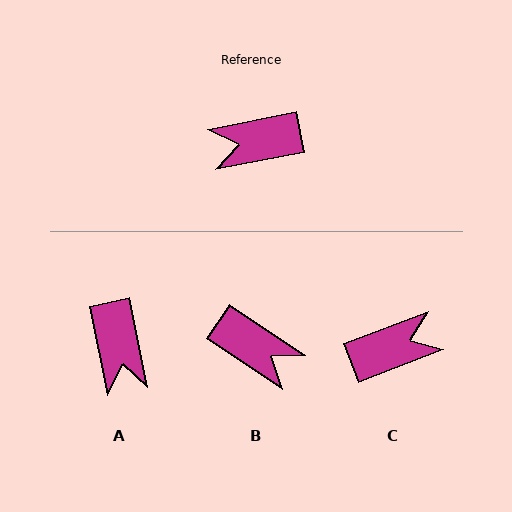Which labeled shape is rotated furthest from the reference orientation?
C, about 170 degrees away.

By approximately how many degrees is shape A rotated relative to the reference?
Approximately 91 degrees counter-clockwise.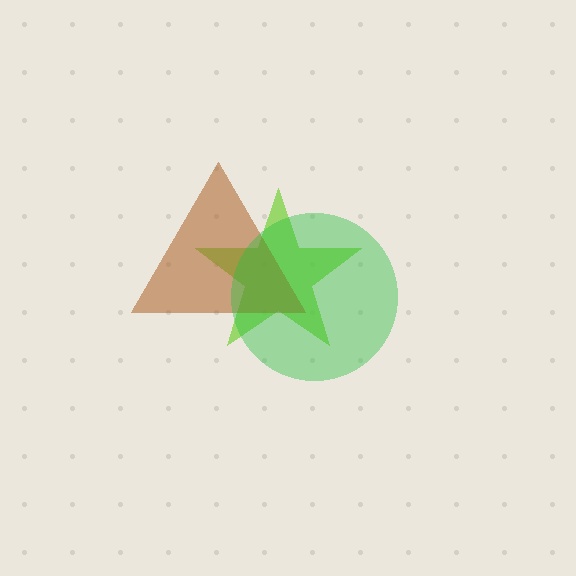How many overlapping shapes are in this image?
There are 3 overlapping shapes in the image.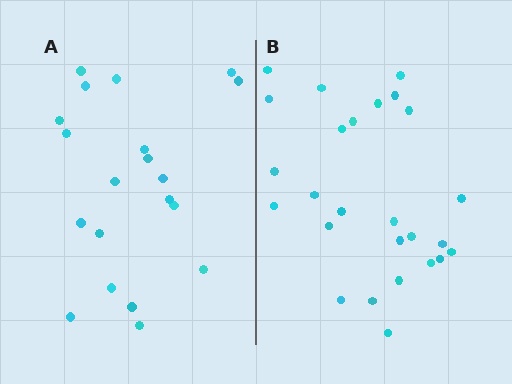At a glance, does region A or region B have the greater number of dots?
Region B (the right region) has more dots.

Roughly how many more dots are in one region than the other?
Region B has about 6 more dots than region A.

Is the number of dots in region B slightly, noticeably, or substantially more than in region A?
Region B has noticeably more, but not dramatically so. The ratio is roughly 1.3 to 1.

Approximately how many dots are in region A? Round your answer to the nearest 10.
About 20 dots.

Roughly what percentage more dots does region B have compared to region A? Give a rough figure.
About 30% more.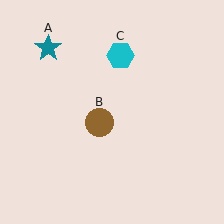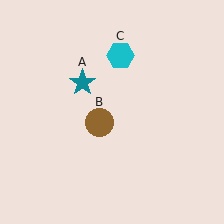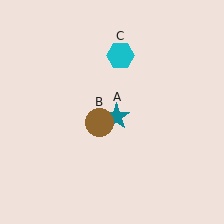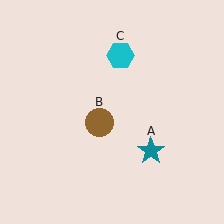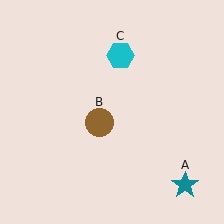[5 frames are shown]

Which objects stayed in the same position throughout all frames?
Brown circle (object B) and cyan hexagon (object C) remained stationary.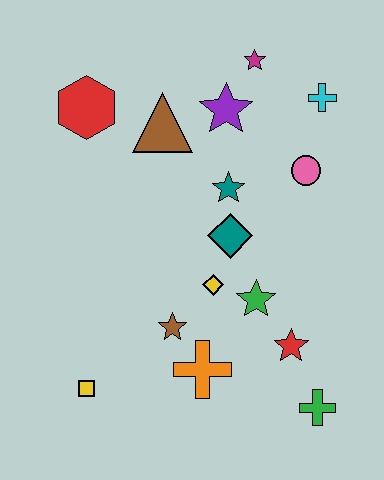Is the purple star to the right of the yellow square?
Yes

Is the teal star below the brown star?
No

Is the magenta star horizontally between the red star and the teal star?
Yes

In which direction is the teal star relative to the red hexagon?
The teal star is to the right of the red hexagon.